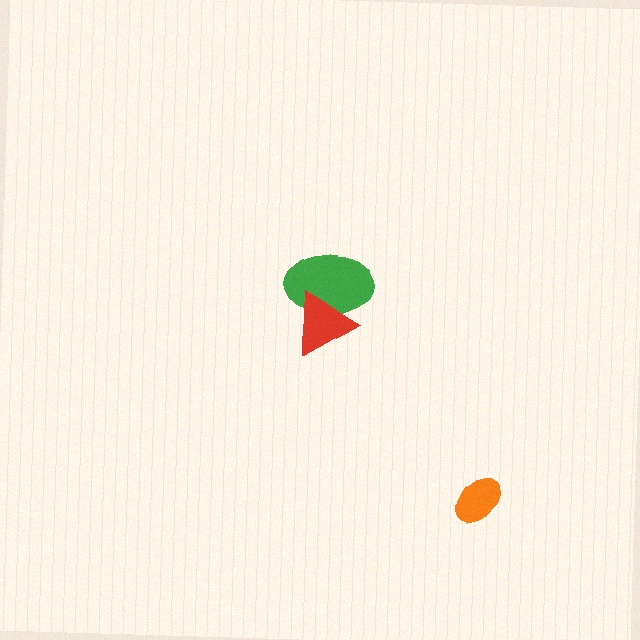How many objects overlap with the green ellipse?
1 object overlaps with the green ellipse.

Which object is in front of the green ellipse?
The red triangle is in front of the green ellipse.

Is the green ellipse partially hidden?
Yes, it is partially covered by another shape.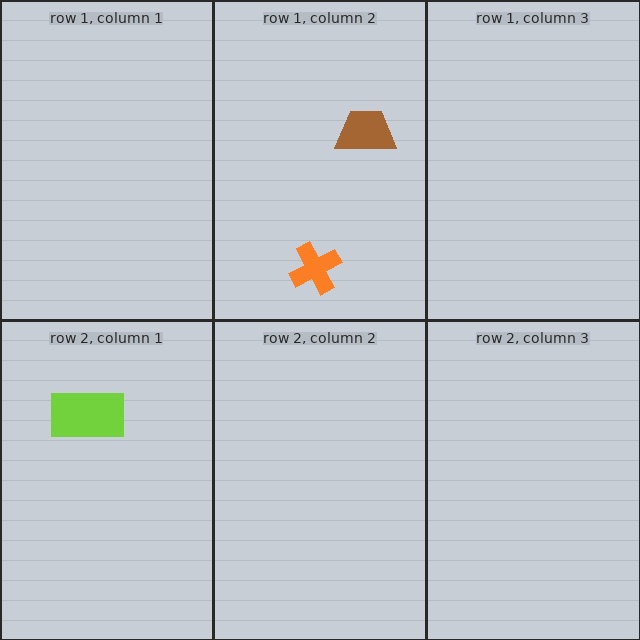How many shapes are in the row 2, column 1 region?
1.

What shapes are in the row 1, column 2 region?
The orange cross, the brown trapezoid.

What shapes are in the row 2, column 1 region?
The lime rectangle.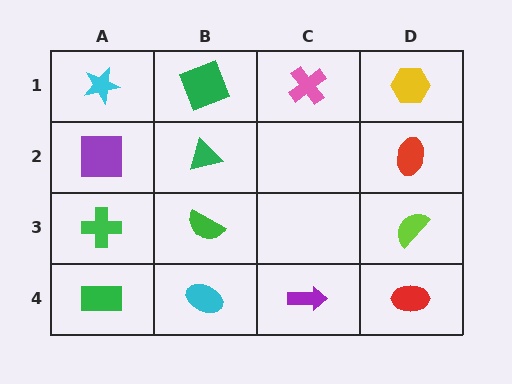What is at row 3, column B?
A green semicircle.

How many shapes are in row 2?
3 shapes.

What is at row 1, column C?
A pink cross.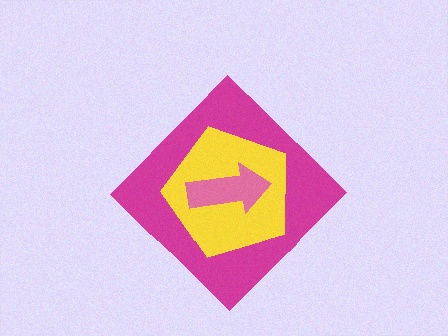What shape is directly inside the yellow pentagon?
The pink arrow.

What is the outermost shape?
The magenta diamond.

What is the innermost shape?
The pink arrow.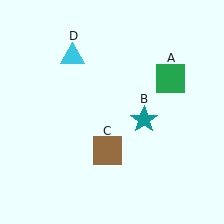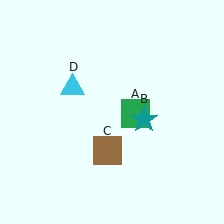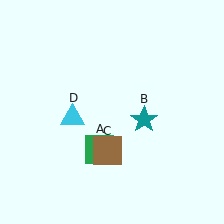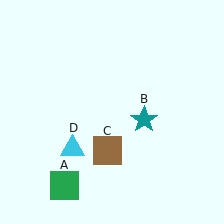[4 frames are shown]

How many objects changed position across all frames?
2 objects changed position: green square (object A), cyan triangle (object D).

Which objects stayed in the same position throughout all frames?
Teal star (object B) and brown square (object C) remained stationary.